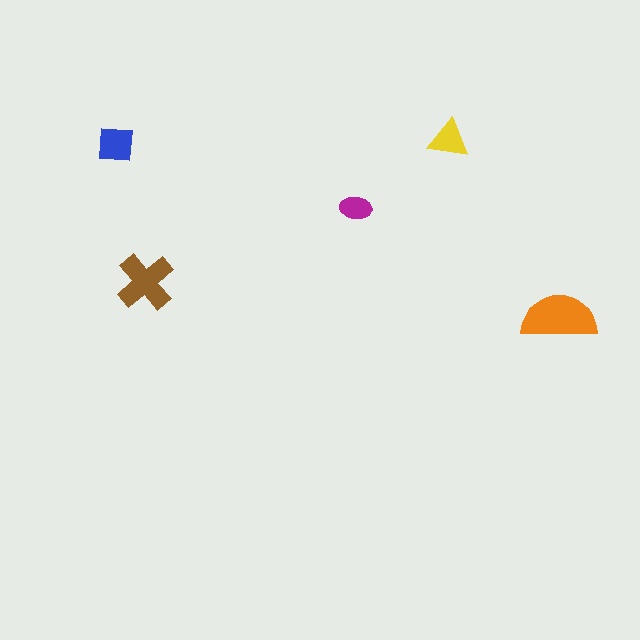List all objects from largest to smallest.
The orange semicircle, the brown cross, the blue square, the yellow triangle, the magenta ellipse.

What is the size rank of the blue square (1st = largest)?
3rd.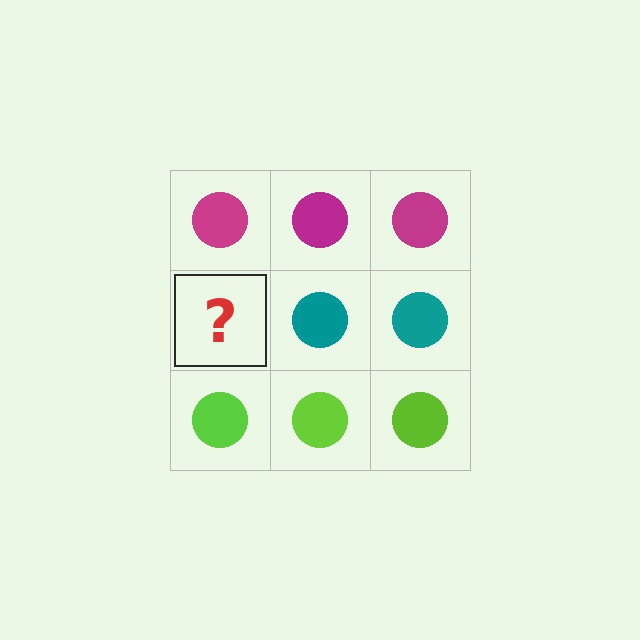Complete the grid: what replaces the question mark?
The question mark should be replaced with a teal circle.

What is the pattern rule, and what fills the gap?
The rule is that each row has a consistent color. The gap should be filled with a teal circle.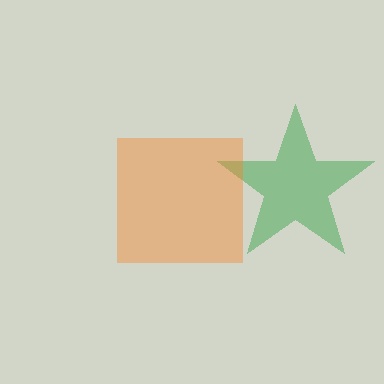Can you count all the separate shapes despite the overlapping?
Yes, there are 2 separate shapes.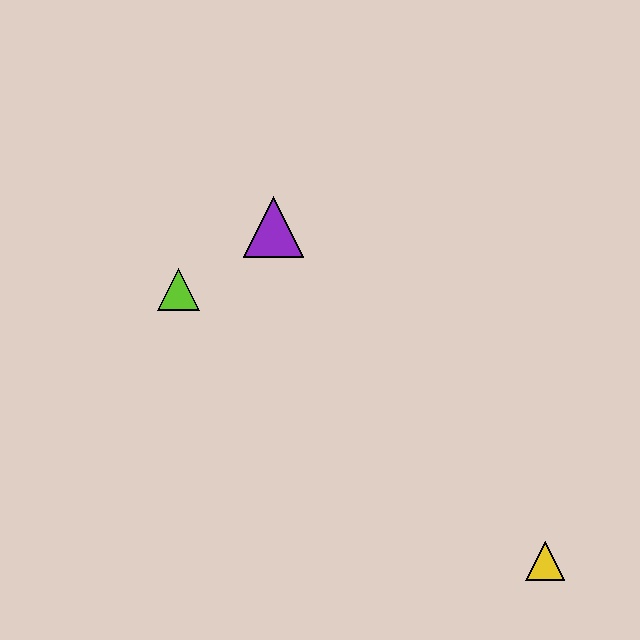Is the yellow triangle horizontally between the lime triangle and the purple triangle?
No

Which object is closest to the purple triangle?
The lime triangle is closest to the purple triangle.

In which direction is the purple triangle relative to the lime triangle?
The purple triangle is to the right of the lime triangle.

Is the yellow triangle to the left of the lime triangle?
No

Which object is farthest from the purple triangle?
The yellow triangle is farthest from the purple triangle.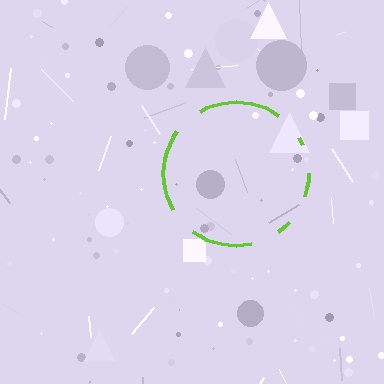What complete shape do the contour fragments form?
The contour fragments form a circle.